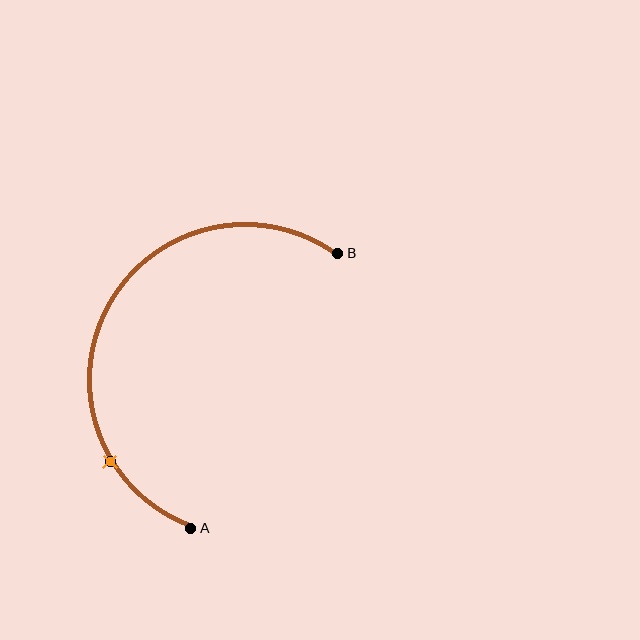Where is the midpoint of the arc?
The arc midpoint is the point on the curve farthest from the straight line joining A and B. It sits to the left of that line.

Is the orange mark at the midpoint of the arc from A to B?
No. The orange mark lies on the arc but is closer to endpoint A. The arc midpoint would be at the point on the curve equidistant along the arc from both A and B.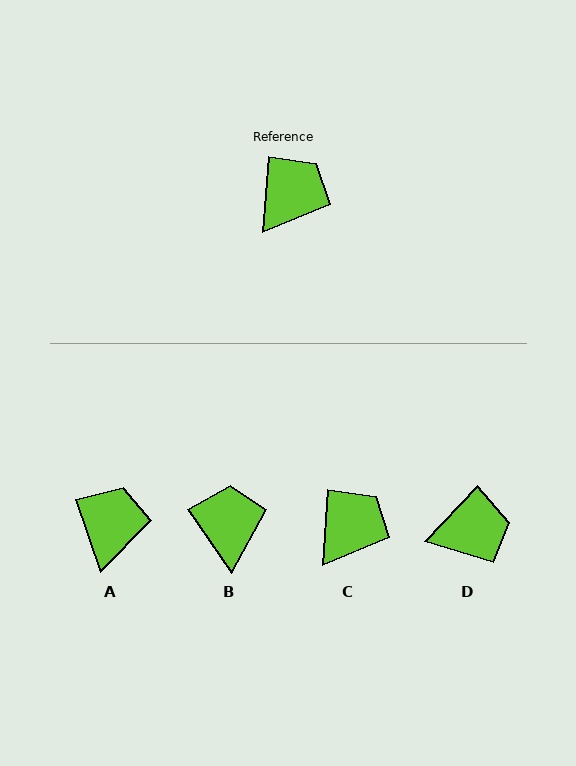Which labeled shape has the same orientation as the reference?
C.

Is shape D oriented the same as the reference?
No, it is off by about 40 degrees.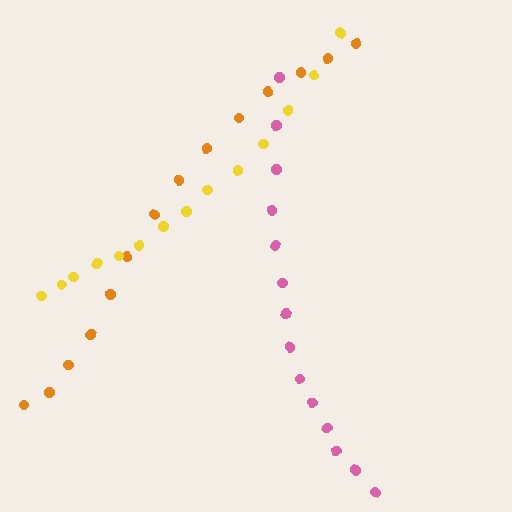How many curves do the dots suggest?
There are 3 distinct paths.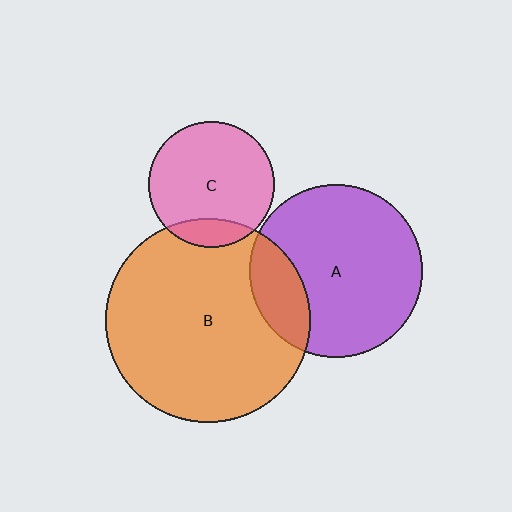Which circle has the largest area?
Circle B (orange).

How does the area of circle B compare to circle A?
Approximately 1.4 times.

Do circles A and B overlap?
Yes.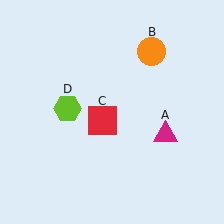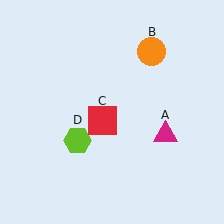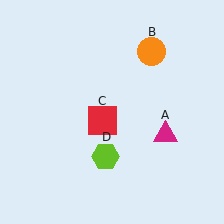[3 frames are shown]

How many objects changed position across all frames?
1 object changed position: lime hexagon (object D).